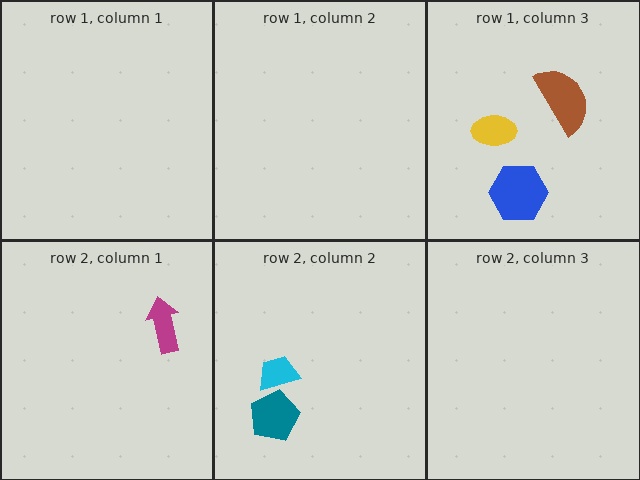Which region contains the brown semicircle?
The row 1, column 3 region.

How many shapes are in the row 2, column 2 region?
2.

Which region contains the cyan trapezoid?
The row 2, column 2 region.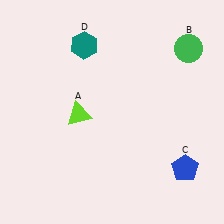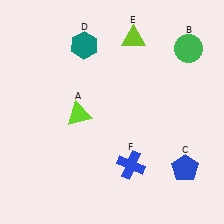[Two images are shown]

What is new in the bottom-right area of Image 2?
A blue cross (F) was added in the bottom-right area of Image 2.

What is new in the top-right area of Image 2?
A lime triangle (E) was added in the top-right area of Image 2.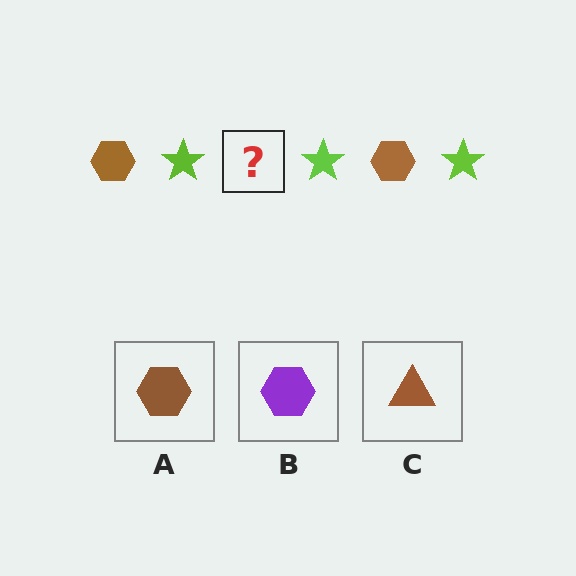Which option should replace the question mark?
Option A.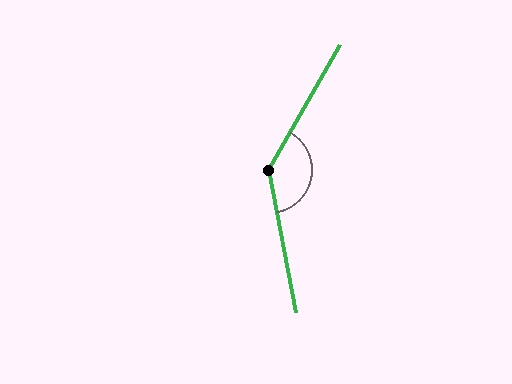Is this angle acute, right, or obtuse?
It is obtuse.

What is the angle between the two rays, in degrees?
Approximately 140 degrees.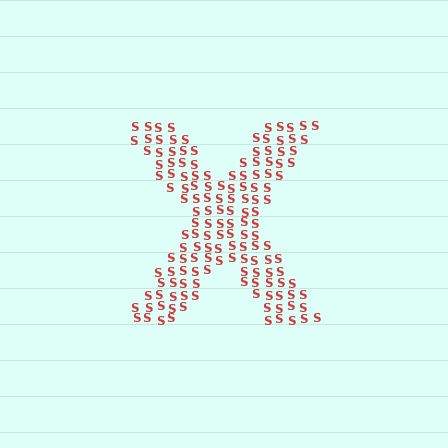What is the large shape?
The large shape is the letter X.